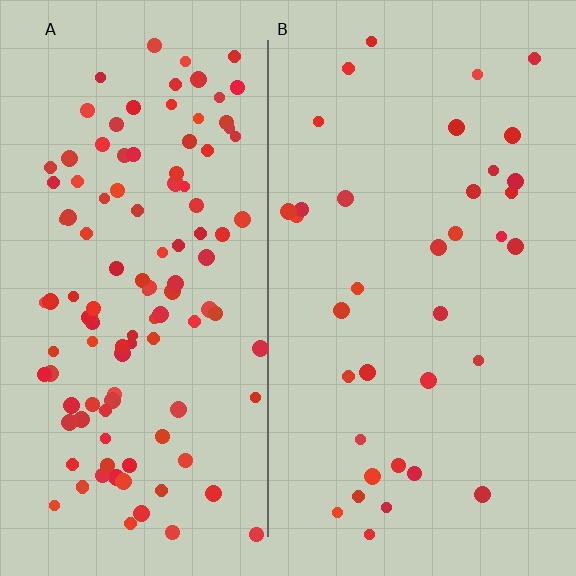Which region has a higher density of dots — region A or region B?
A (the left).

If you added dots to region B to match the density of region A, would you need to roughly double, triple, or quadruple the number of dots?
Approximately triple.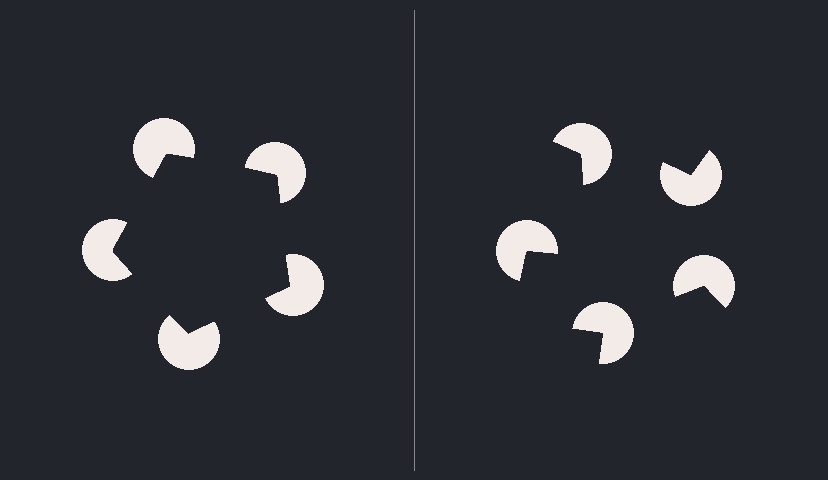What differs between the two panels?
The pac-man discs are positioned identically on both sides; only the wedge orientations differ. On the left they align to a pentagon; on the right they are misaligned.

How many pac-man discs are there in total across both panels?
10 — 5 on each side.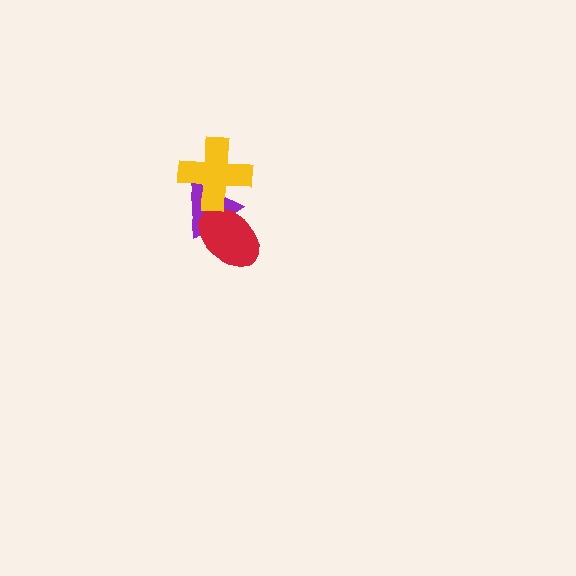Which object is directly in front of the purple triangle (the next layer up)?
The red ellipse is directly in front of the purple triangle.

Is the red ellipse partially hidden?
No, no other shape covers it.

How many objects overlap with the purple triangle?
2 objects overlap with the purple triangle.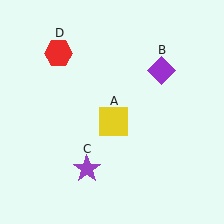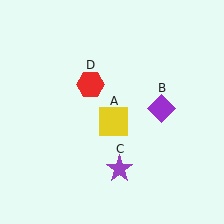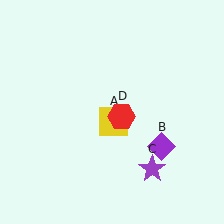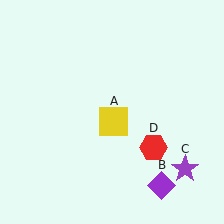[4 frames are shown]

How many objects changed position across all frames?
3 objects changed position: purple diamond (object B), purple star (object C), red hexagon (object D).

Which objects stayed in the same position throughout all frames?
Yellow square (object A) remained stationary.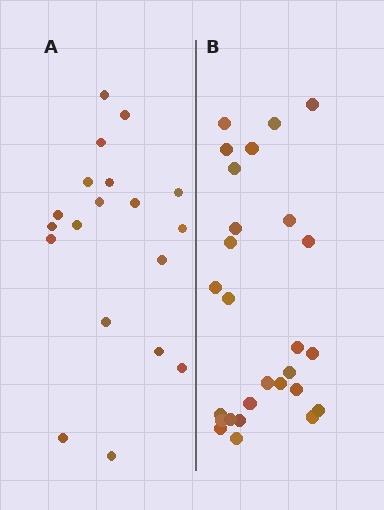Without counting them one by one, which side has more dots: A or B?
Region B (the right region) has more dots.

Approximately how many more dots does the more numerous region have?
Region B has roughly 8 or so more dots than region A.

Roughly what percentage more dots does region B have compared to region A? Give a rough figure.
About 40% more.